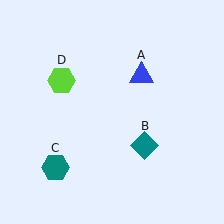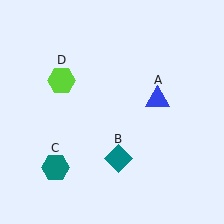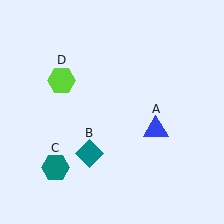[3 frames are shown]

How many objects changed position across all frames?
2 objects changed position: blue triangle (object A), teal diamond (object B).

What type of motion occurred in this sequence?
The blue triangle (object A), teal diamond (object B) rotated clockwise around the center of the scene.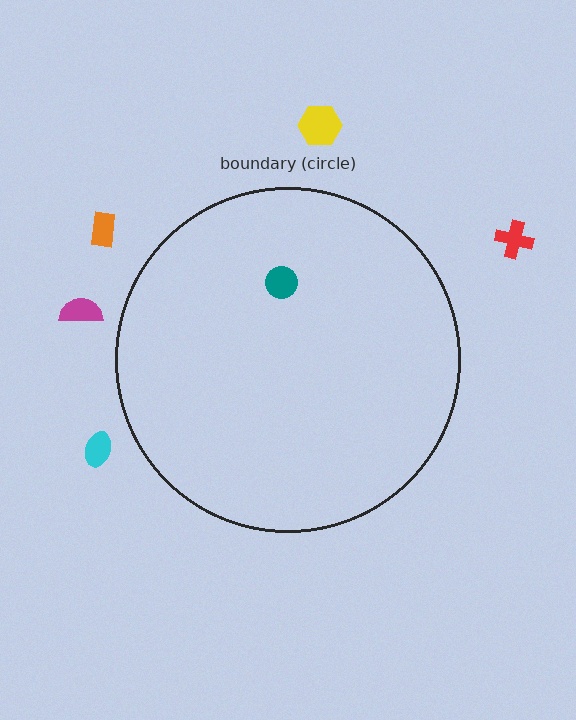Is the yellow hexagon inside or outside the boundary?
Outside.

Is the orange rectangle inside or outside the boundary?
Outside.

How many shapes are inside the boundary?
1 inside, 5 outside.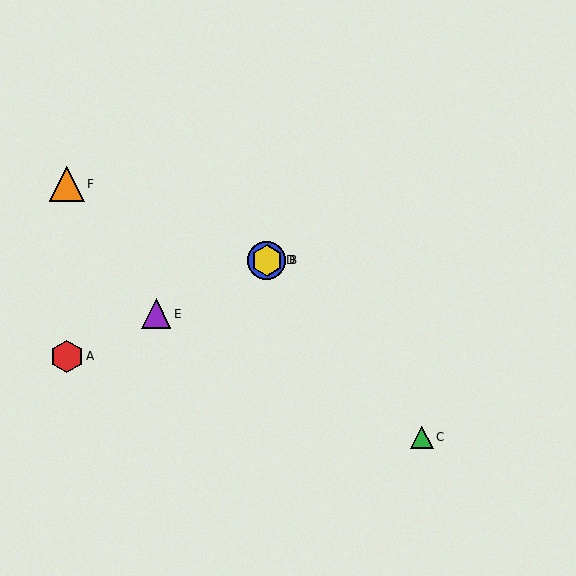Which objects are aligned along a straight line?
Objects A, B, D, E are aligned along a straight line.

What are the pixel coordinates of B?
Object B is at (267, 260).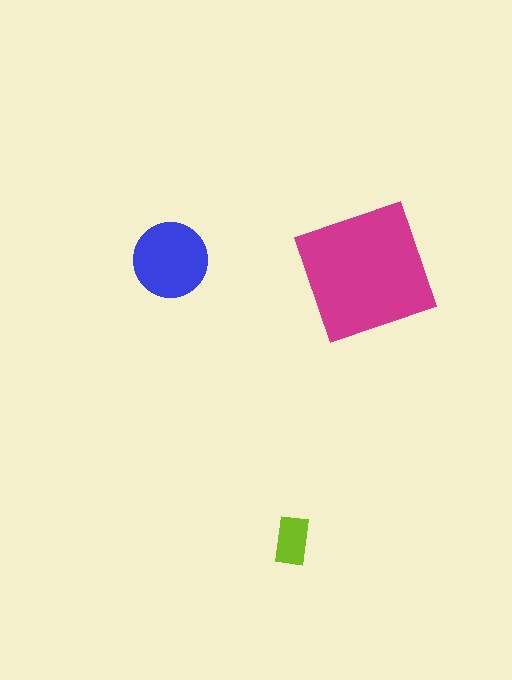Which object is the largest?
The magenta square.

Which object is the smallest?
The lime rectangle.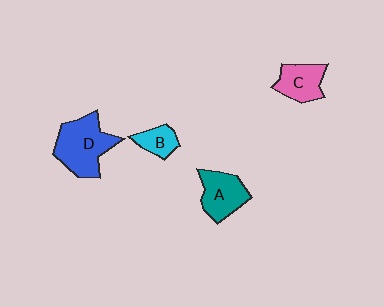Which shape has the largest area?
Shape D (blue).